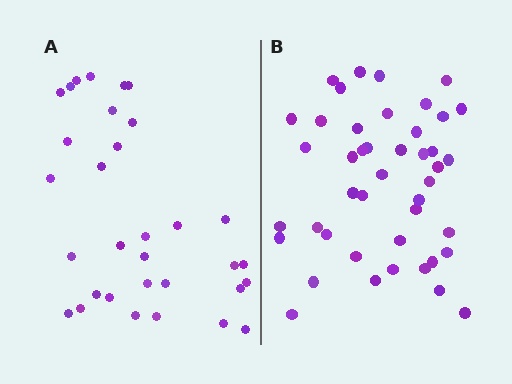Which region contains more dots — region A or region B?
Region B (the right region) has more dots.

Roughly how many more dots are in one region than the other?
Region B has roughly 12 or so more dots than region A.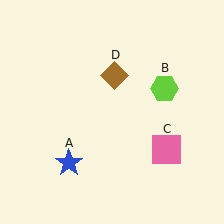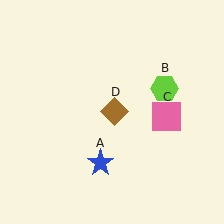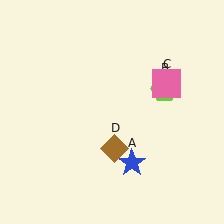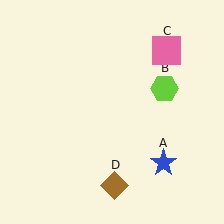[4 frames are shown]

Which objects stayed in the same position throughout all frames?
Lime hexagon (object B) remained stationary.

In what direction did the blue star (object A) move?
The blue star (object A) moved right.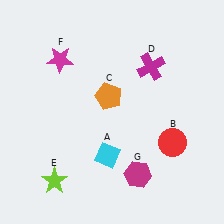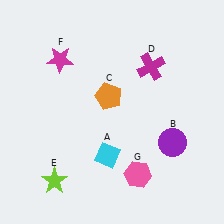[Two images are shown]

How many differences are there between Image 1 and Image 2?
There are 2 differences between the two images.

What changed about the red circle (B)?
In Image 1, B is red. In Image 2, it changed to purple.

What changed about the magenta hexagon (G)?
In Image 1, G is magenta. In Image 2, it changed to pink.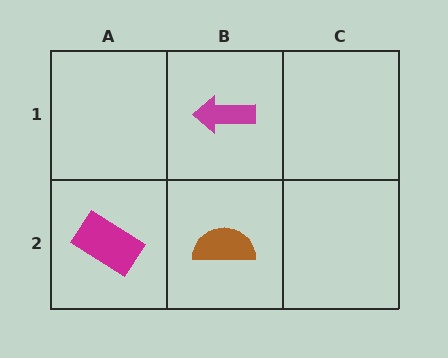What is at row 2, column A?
A magenta rectangle.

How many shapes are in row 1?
1 shape.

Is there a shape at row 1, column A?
No, that cell is empty.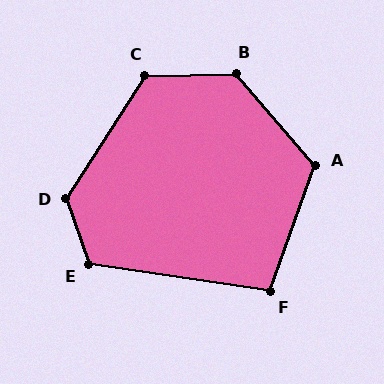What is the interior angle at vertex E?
Approximately 117 degrees (obtuse).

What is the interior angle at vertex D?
Approximately 129 degrees (obtuse).